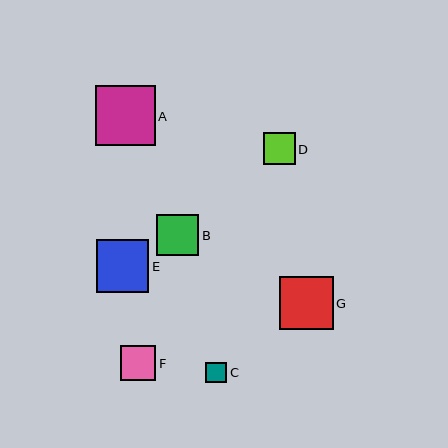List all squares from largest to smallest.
From largest to smallest: A, G, E, B, F, D, C.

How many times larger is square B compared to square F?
Square B is approximately 1.2 times the size of square F.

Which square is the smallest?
Square C is the smallest with a size of approximately 21 pixels.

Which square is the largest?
Square A is the largest with a size of approximately 60 pixels.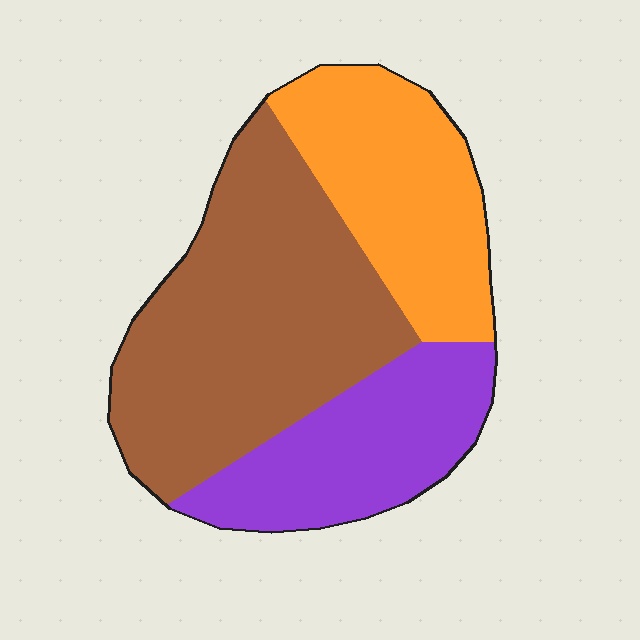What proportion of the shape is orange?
Orange covers roughly 30% of the shape.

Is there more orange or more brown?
Brown.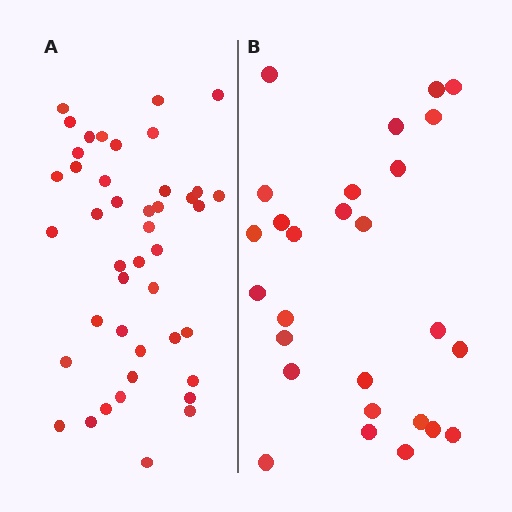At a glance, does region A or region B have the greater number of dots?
Region A (the left region) has more dots.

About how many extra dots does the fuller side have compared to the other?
Region A has approximately 15 more dots than region B.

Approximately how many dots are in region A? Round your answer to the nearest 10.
About 40 dots. (The exact count is 43, which rounds to 40.)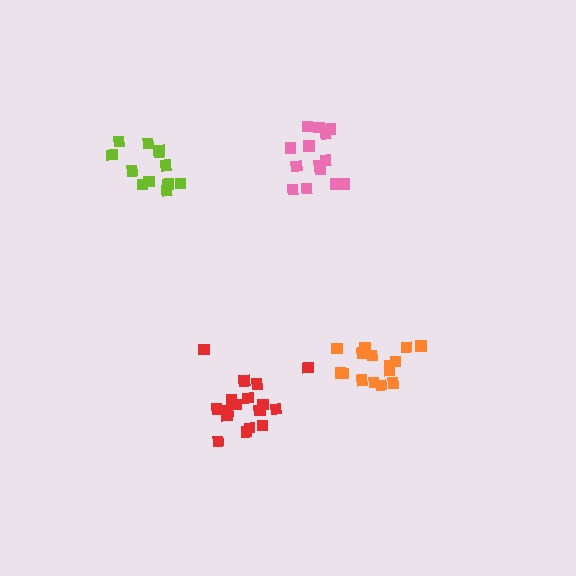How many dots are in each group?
Group 1: 12 dots, Group 2: 17 dots, Group 3: 15 dots, Group 4: 15 dots (59 total).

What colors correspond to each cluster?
The clusters are colored: lime, red, pink, orange.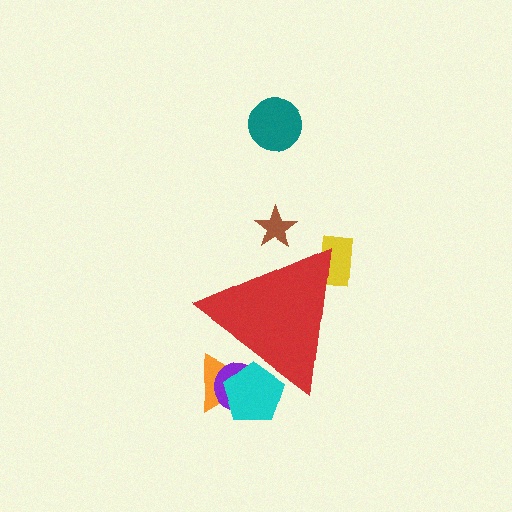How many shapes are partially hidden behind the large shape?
5 shapes are partially hidden.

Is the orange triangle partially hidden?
Yes, the orange triangle is partially hidden behind the red triangle.